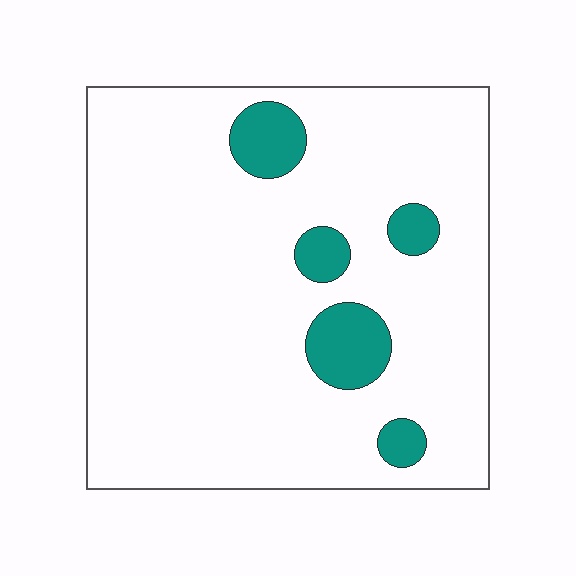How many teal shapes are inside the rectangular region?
5.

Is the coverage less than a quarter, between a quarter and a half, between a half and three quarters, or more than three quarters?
Less than a quarter.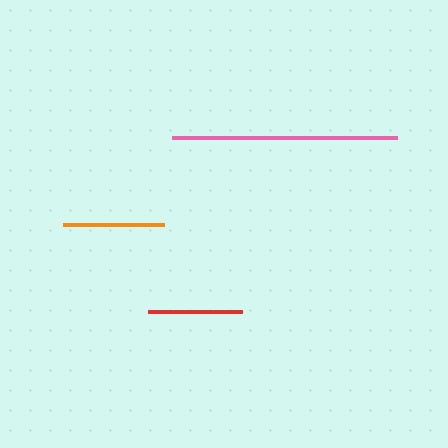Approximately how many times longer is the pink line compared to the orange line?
The pink line is approximately 2.2 times the length of the orange line.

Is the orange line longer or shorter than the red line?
The orange line is longer than the red line.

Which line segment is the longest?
The pink line is the longest at approximately 224 pixels.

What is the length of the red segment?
The red segment is approximately 94 pixels long.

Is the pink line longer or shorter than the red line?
The pink line is longer than the red line.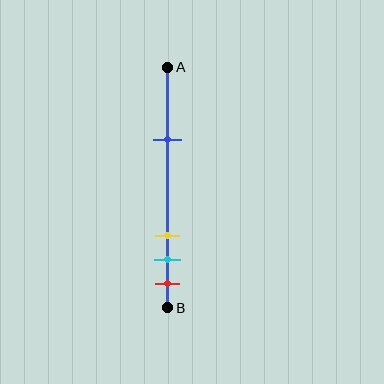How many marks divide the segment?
There are 4 marks dividing the segment.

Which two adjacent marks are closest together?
The cyan and red marks are the closest adjacent pair.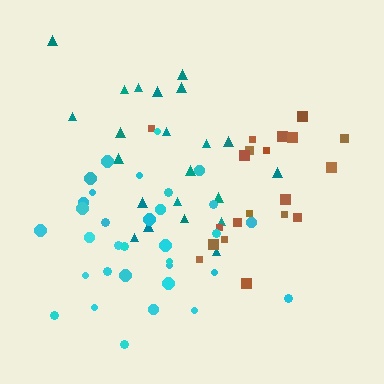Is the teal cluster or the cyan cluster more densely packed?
Cyan.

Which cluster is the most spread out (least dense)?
Teal.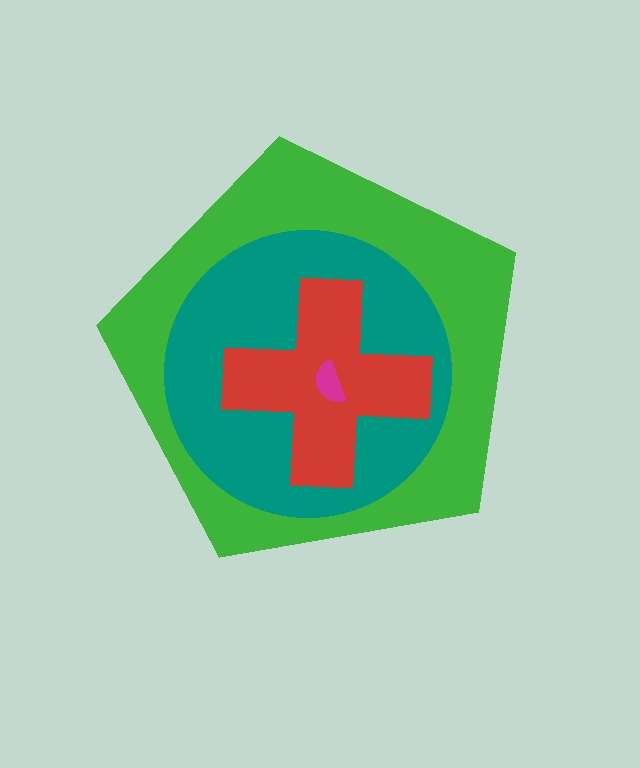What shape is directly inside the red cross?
The magenta semicircle.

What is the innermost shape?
The magenta semicircle.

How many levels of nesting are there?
4.